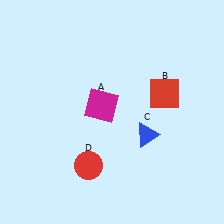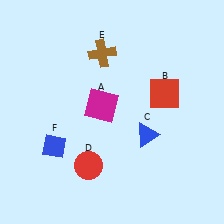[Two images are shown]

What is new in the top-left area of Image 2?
A brown cross (E) was added in the top-left area of Image 2.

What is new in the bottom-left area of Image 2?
A blue diamond (F) was added in the bottom-left area of Image 2.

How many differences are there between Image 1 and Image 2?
There are 2 differences between the two images.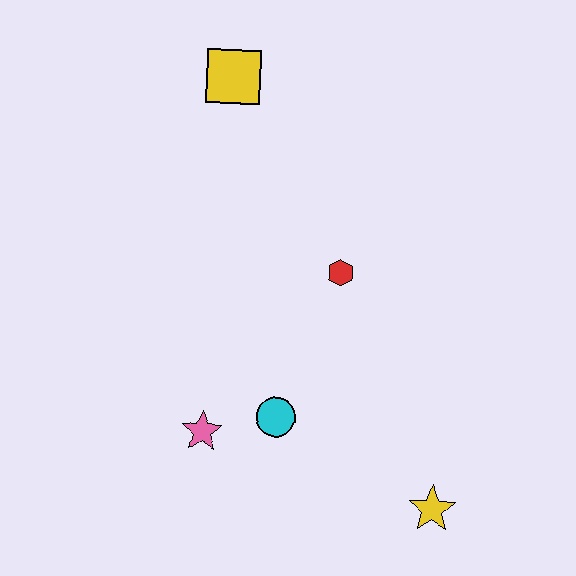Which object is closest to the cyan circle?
The pink star is closest to the cyan circle.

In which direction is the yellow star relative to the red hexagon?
The yellow star is below the red hexagon.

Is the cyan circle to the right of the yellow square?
Yes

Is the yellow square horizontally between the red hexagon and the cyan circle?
No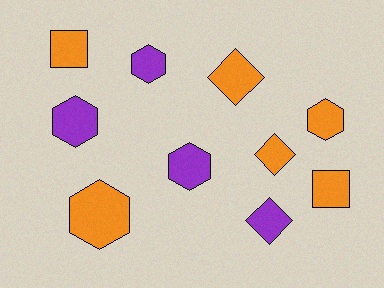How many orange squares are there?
There are 2 orange squares.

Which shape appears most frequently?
Hexagon, with 5 objects.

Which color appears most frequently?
Orange, with 6 objects.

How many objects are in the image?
There are 10 objects.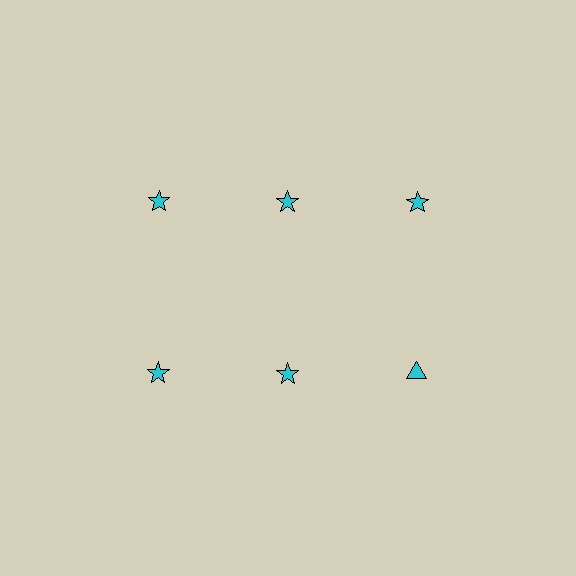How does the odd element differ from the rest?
It has a different shape: triangle instead of star.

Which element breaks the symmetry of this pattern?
The cyan triangle in the second row, center column breaks the symmetry. All other shapes are cyan stars.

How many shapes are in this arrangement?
There are 6 shapes arranged in a grid pattern.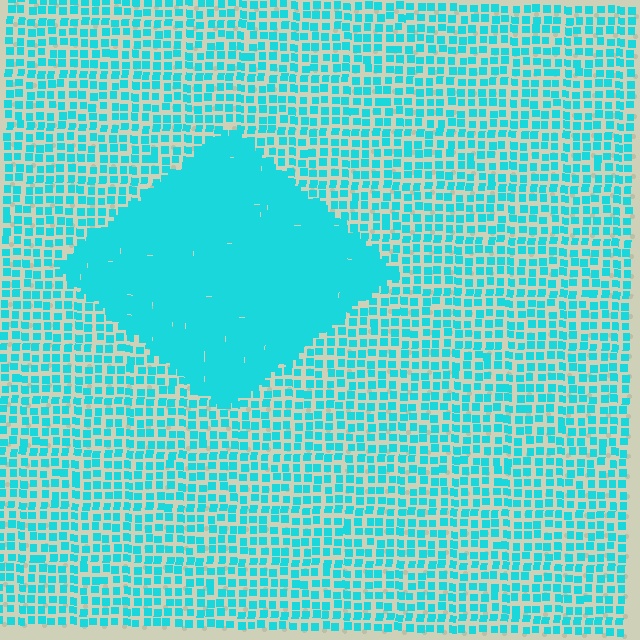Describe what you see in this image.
The image contains small cyan elements arranged at two different densities. A diamond-shaped region is visible where the elements are more densely packed than the surrounding area.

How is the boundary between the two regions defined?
The boundary is defined by a change in element density (approximately 2.5x ratio). All elements are the same color, size, and shape.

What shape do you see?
I see a diamond.